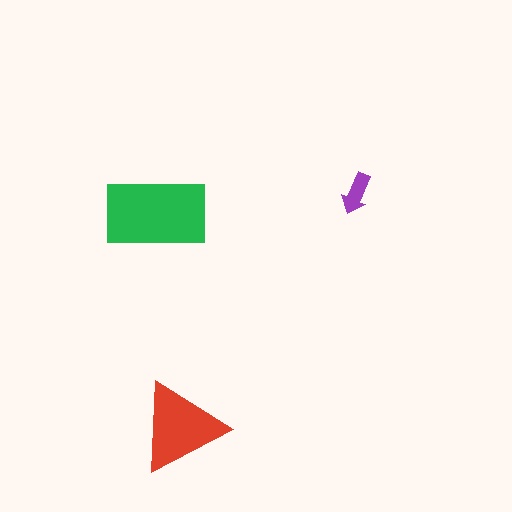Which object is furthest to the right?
The purple arrow is rightmost.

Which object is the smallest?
The purple arrow.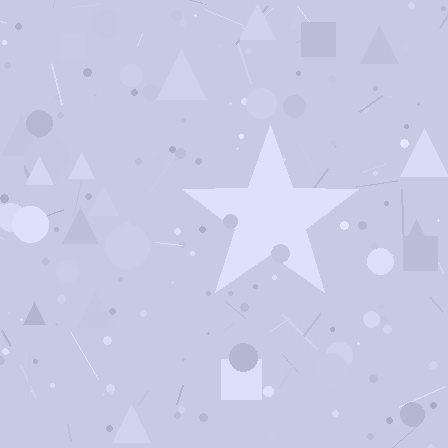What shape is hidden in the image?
A star is hidden in the image.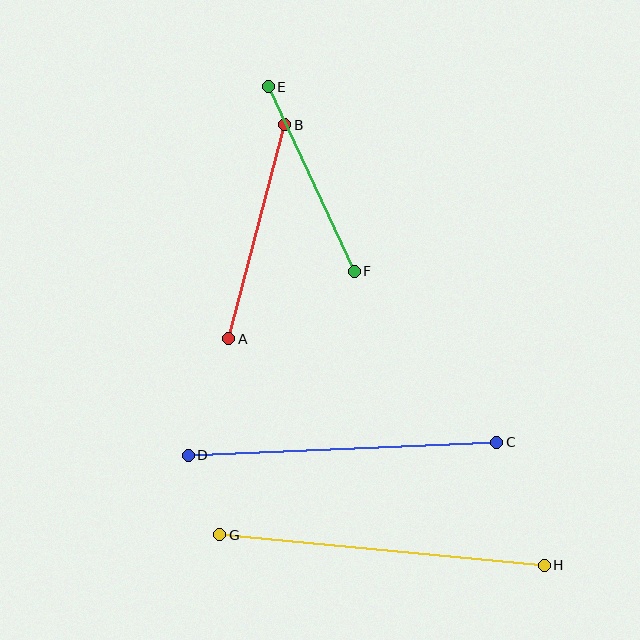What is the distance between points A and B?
The distance is approximately 221 pixels.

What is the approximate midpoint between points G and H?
The midpoint is at approximately (382, 550) pixels.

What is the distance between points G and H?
The distance is approximately 326 pixels.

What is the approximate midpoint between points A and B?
The midpoint is at approximately (257, 232) pixels.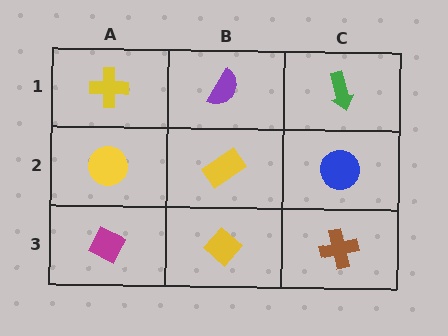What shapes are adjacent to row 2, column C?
A green arrow (row 1, column C), a brown cross (row 3, column C), a yellow rectangle (row 2, column B).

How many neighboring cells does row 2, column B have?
4.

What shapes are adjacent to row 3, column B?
A yellow rectangle (row 2, column B), a magenta diamond (row 3, column A), a brown cross (row 3, column C).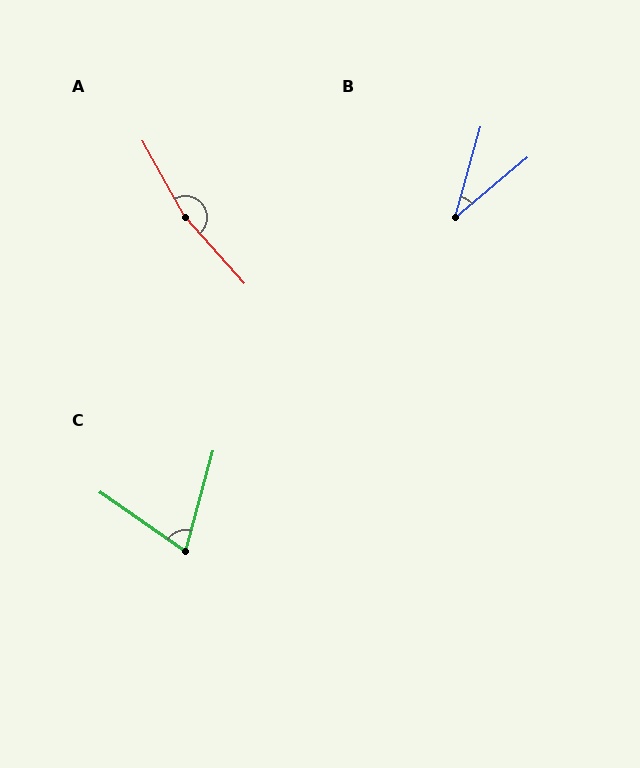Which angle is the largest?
A, at approximately 167 degrees.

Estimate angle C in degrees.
Approximately 71 degrees.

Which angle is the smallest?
B, at approximately 35 degrees.